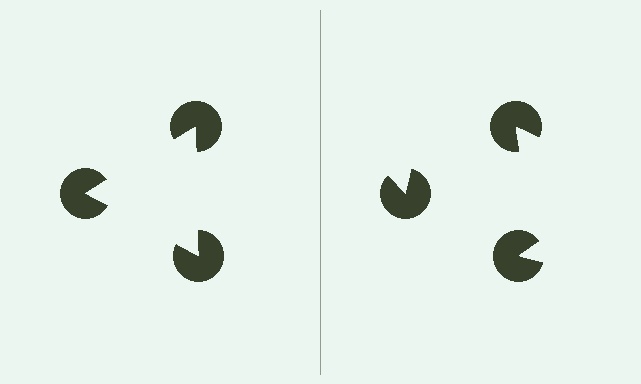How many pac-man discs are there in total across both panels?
6 — 3 on each side.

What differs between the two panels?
The pac-man discs are positioned identically on both sides; only the wedge orientations differ. On the left they align to a triangle; on the right they are misaligned.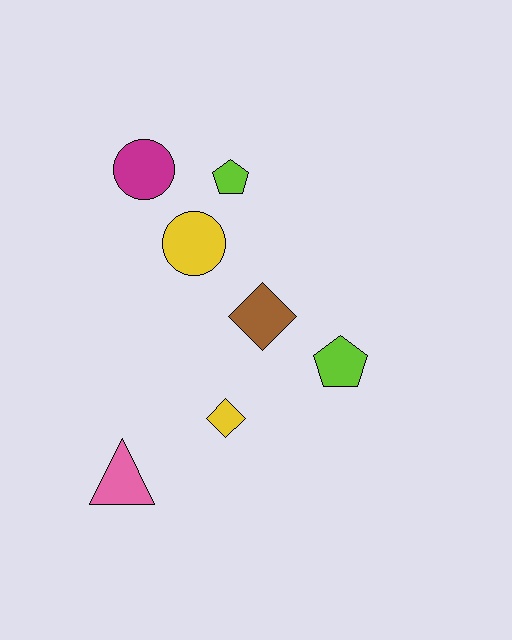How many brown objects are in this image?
There is 1 brown object.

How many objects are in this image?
There are 7 objects.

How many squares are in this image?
There are no squares.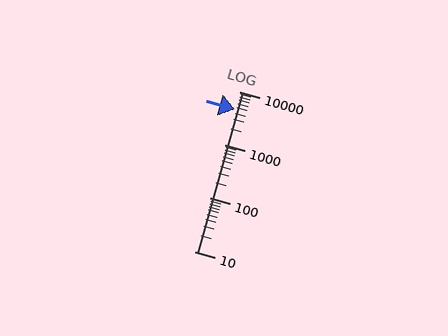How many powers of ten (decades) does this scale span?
The scale spans 3 decades, from 10 to 10000.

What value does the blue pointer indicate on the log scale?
The pointer indicates approximately 4600.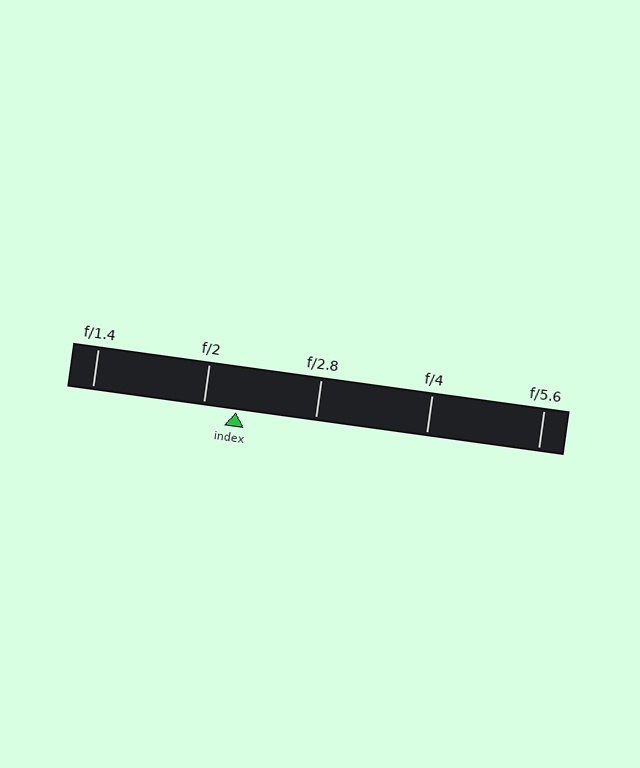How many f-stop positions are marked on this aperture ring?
There are 5 f-stop positions marked.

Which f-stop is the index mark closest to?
The index mark is closest to f/2.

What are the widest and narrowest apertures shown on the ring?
The widest aperture shown is f/1.4 and the narrowest is f/5.6.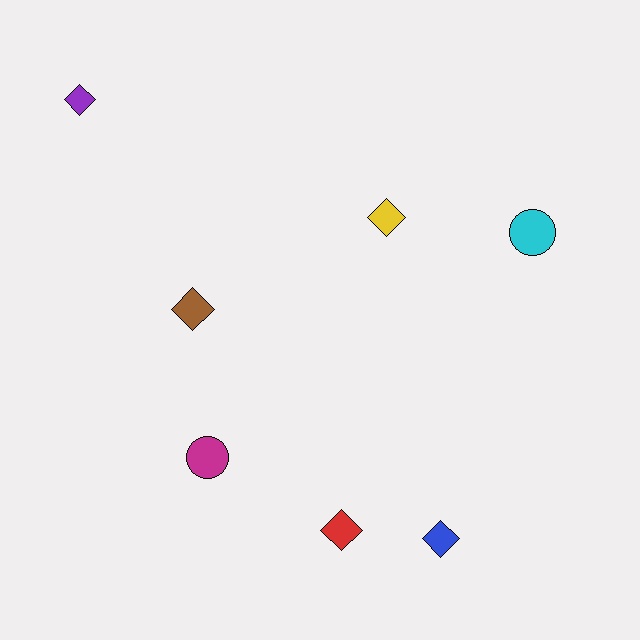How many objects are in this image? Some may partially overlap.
There are 7 objects.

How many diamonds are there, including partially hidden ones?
There are 5 diamonds.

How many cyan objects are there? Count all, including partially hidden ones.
There is 1 cyan object.